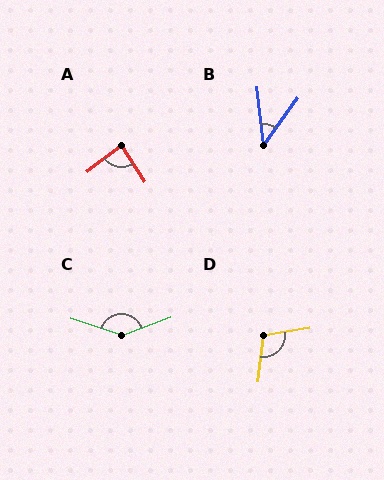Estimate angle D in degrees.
Approximately 105 degrees.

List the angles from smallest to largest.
B (42°), A (84°), D (105°), C (142°).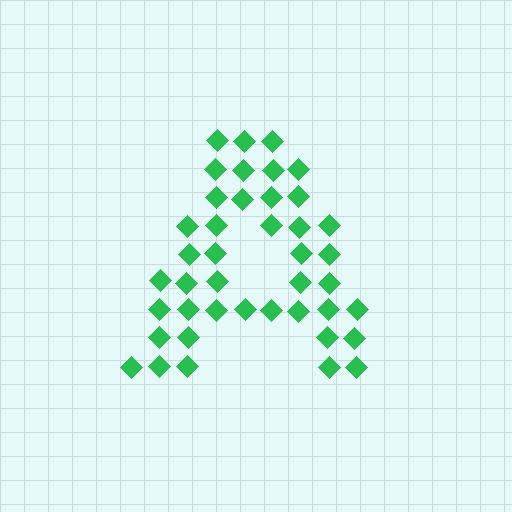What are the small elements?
The small elements are diamonds.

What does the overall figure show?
The overall figure shows the letter A.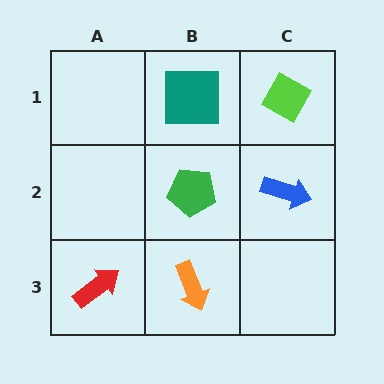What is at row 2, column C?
A blue arrow.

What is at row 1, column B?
A teal square.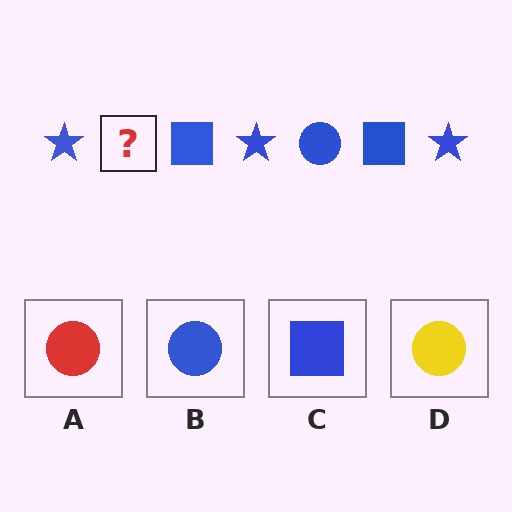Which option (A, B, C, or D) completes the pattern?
B.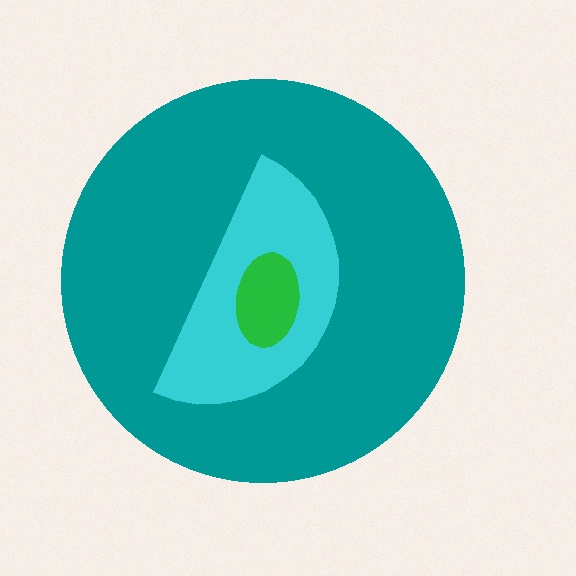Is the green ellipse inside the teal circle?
Yes.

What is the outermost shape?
The teal circle.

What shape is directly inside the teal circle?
The cyan semicircle.